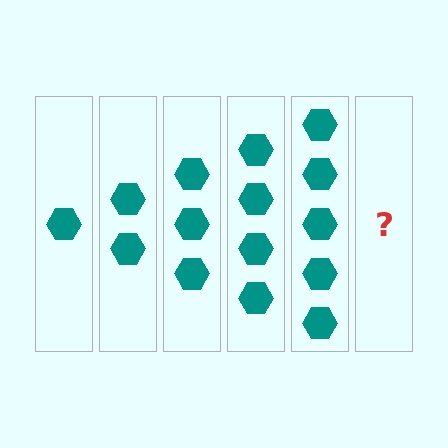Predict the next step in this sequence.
The next step is 6 hexagons.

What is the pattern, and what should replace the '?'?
The pattern is that each step adds one more hexagon. The '?' should be 6 hexagons.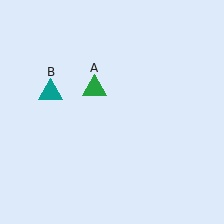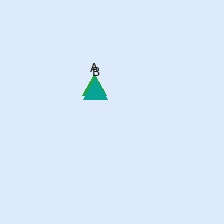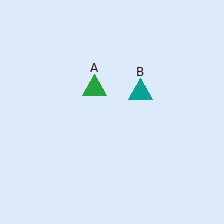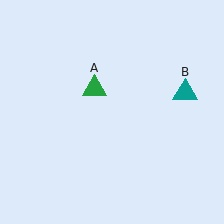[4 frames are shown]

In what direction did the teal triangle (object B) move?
The teal triangle (object B) moved right.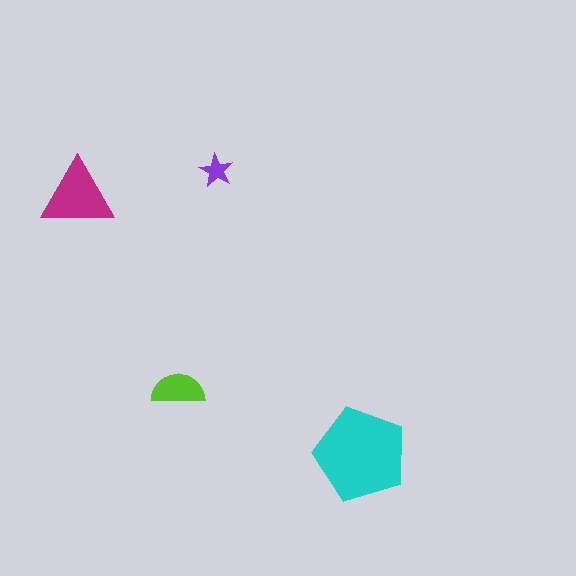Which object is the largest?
The cyan pentagon.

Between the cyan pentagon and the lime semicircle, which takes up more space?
The cyan pentagon.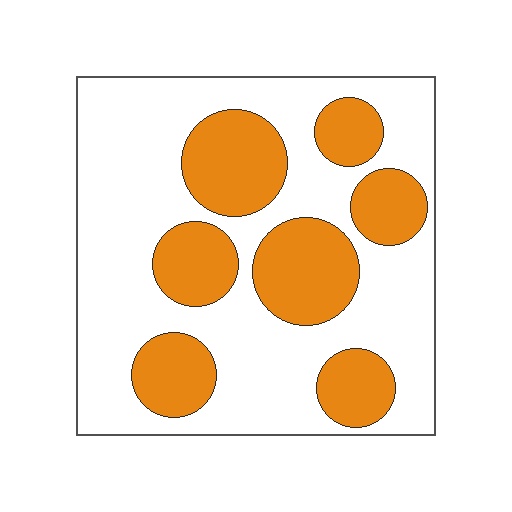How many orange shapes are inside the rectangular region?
7.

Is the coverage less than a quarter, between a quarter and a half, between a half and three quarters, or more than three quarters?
Between a quarter and a half.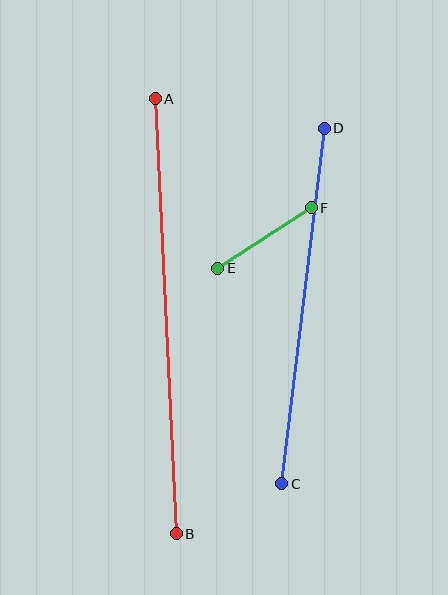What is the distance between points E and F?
The distance is approximately 112 pixels.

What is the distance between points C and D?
The distance is approximately 358 pixels.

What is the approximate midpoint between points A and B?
The midpoint is at approximately (166, 316) pixels.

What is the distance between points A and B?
The distance is approximately 435 pixels.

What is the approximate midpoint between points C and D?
The midpoint is at approximately (303, 306) pixels.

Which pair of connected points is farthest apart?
Points A and B are farthest apart.